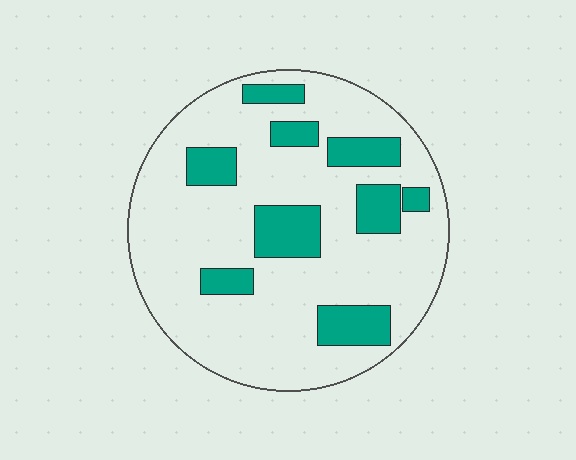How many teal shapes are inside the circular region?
9.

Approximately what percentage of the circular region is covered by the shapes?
Approximately 20%.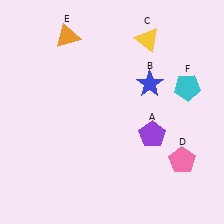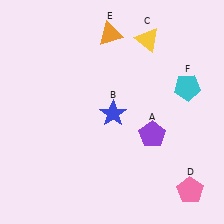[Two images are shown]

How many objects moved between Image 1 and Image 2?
3 objects moved between the two images.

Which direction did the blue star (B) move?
The blue star (B) moved left.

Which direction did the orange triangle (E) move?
The orange triangle (E) moved right.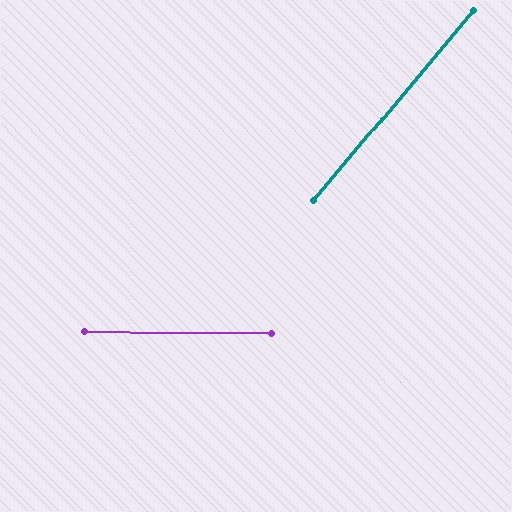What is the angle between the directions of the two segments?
Approximately 51 degrees.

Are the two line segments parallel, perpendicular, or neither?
Neither parallel nor perpendicular — they differ by about 51°.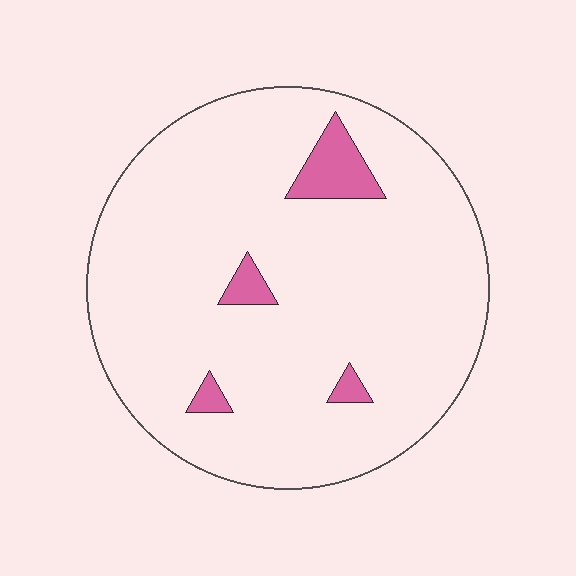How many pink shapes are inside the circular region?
4.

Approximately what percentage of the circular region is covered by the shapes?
Approximately 5%.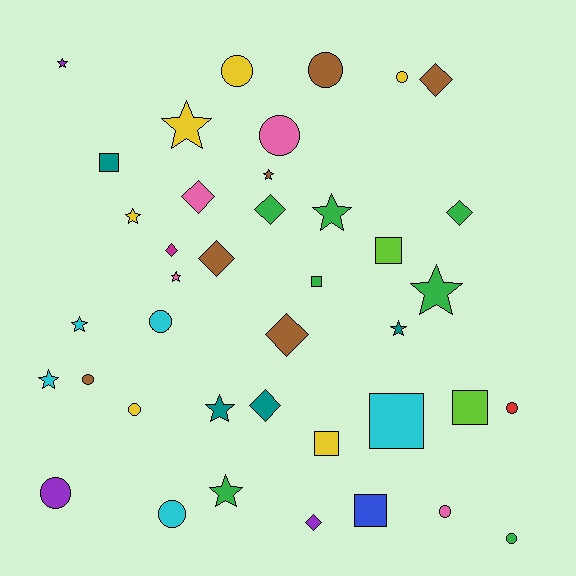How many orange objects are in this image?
There are no orange objects.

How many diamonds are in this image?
There are 9 diamonds.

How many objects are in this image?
There are 40 objects.